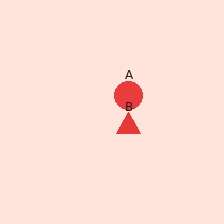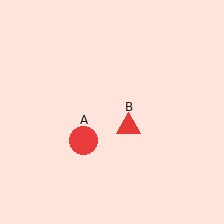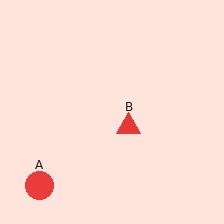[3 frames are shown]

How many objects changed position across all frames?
1 object changed position: red circle (object A).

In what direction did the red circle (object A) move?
The red circle (object A) moved down and to the left.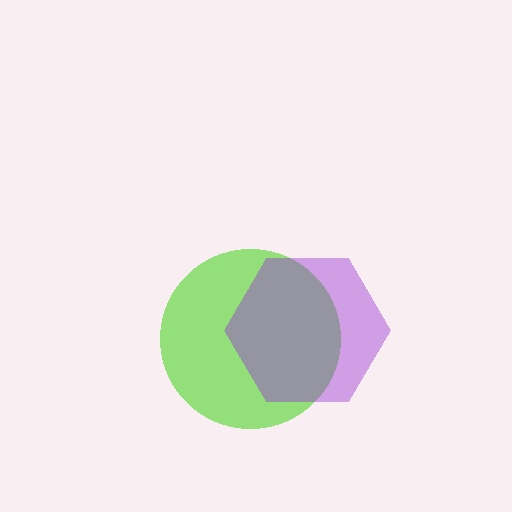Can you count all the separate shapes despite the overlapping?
Yes, there are 2 separate shapes.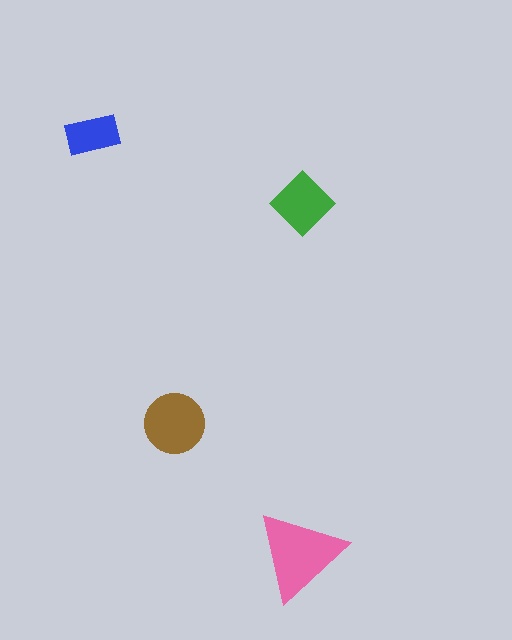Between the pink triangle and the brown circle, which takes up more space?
The pink triangle.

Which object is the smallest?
The blue rectangle.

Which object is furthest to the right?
The green diamond is rightmost.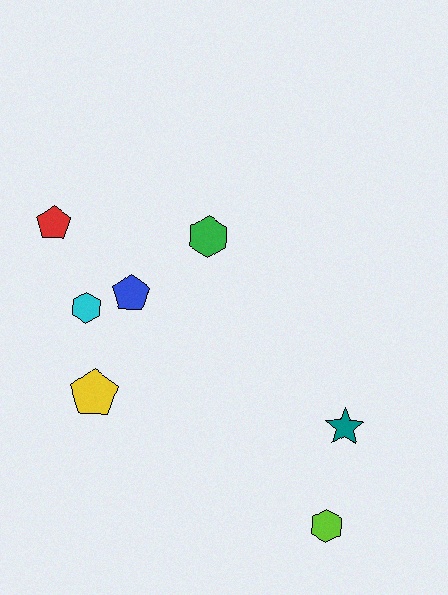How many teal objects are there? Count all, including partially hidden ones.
There is 1 teal object.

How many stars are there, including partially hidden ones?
There is 1 star.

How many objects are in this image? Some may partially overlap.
There are 7 objects.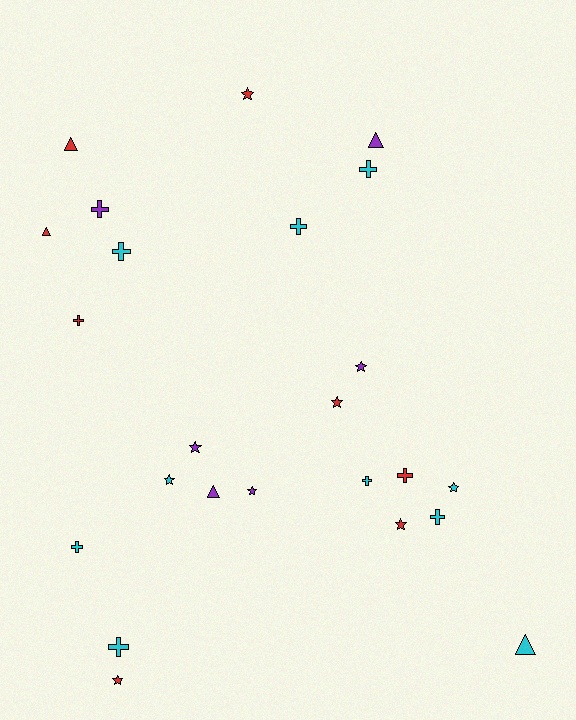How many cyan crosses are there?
There are 7 cyan crosses.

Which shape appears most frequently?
Cross, with 10 objects.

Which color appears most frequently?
Cyan, with 10 objects.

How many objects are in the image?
There are 24 objects.